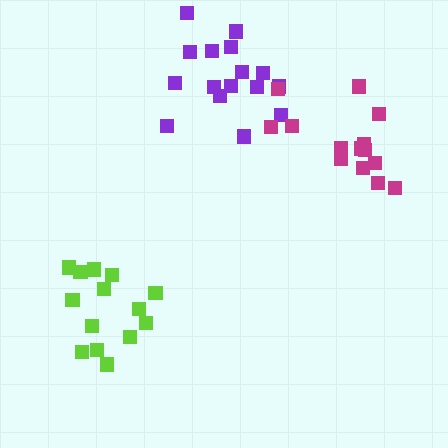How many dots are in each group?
Group 1: 16 dots, Group 2: 14 dots, Group 3: 14 dots (44 total).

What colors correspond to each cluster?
The clusters are colored: purple, lime, magenta.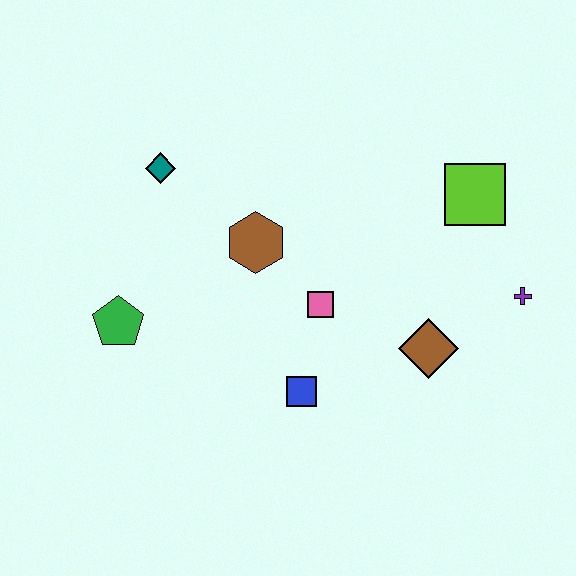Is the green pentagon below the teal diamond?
Yes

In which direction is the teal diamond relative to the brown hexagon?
The teal diamond is to the left of the brown hexagon.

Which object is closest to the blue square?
The pink square is closest to the blue square.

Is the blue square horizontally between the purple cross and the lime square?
No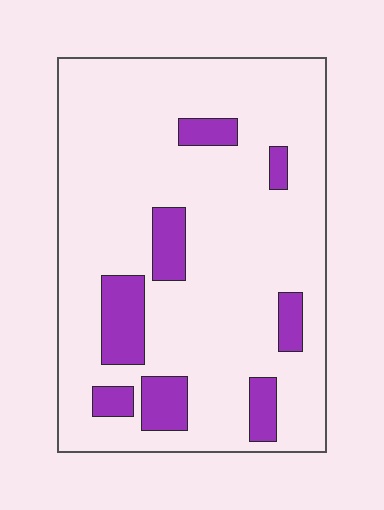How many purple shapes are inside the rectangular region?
8.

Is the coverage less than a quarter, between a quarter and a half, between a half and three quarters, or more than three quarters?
Less than a quarter.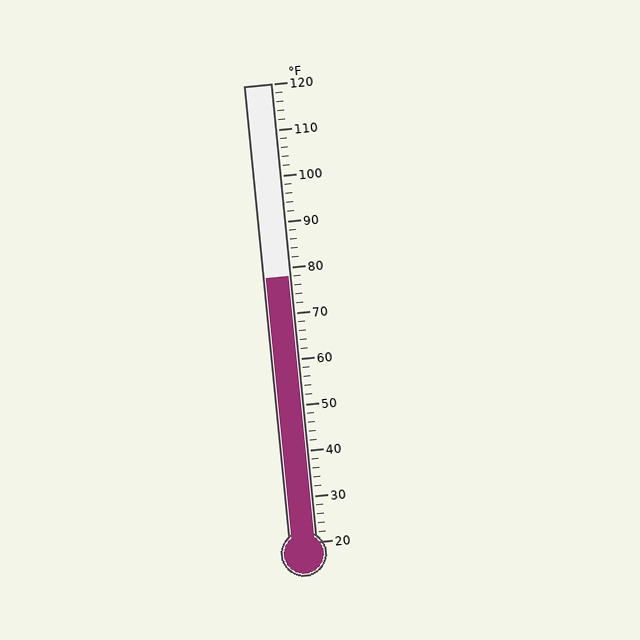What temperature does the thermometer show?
The thermometer shows approximately 78°F.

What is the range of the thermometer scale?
The thermometer scale ranges from 20°F to 120°F.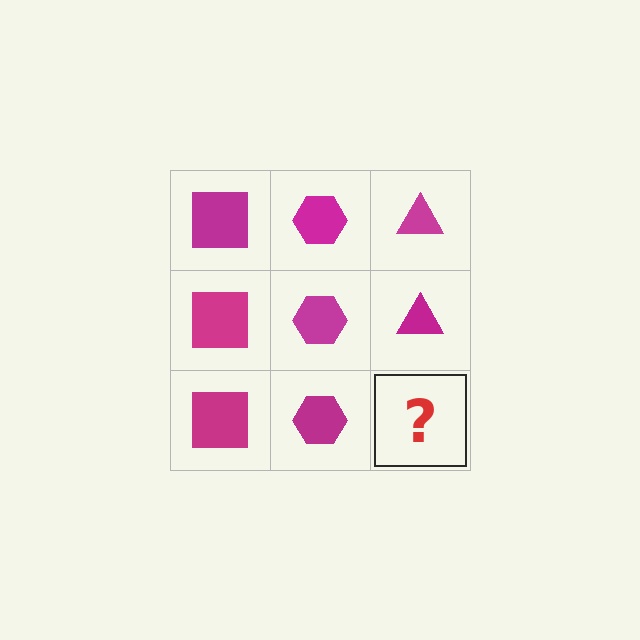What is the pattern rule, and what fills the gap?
The rule is that each column has a consistent shape. The gap should be filled with a magenta triangle.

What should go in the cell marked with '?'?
The missing cell should contain a magenta triangle.